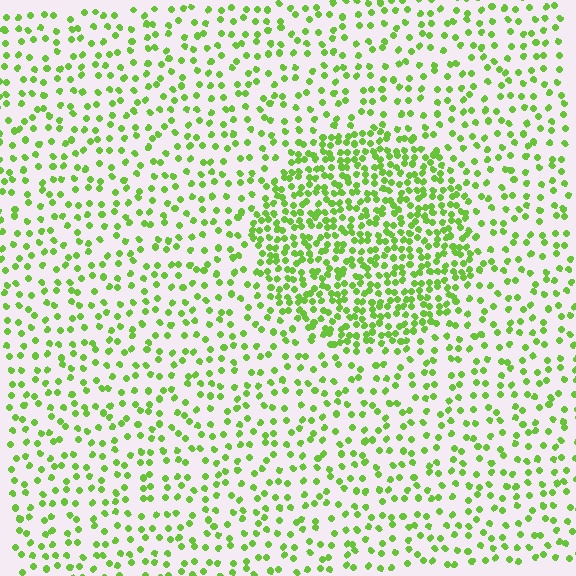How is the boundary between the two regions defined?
The boundary is defined by a change in element density (approximately 2.3x ratio). All elements are the same color, size, and shape.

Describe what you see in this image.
The image contains small lime elements arranged at two different densities. A circle-shaped region is visible where the elements are more densely packed than the surrounding area.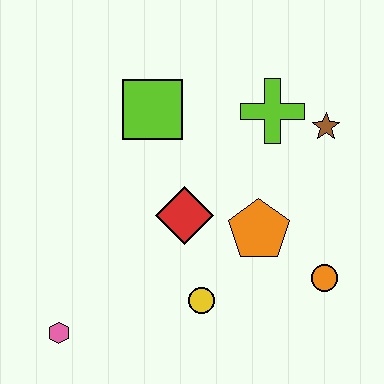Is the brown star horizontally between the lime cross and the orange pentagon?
No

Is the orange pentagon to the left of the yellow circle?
No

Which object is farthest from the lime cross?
The pink hexagon is farthest from the lime cross.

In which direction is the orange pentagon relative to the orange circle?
The orange pentagon is to the left of the orange circle.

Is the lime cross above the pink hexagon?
Yes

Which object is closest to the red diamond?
The orange pentagon is closest to the red diamond.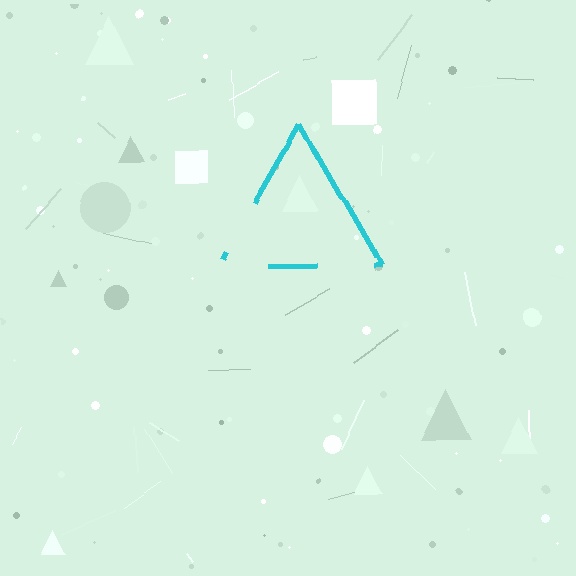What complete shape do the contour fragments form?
The contour fragments form a triangle.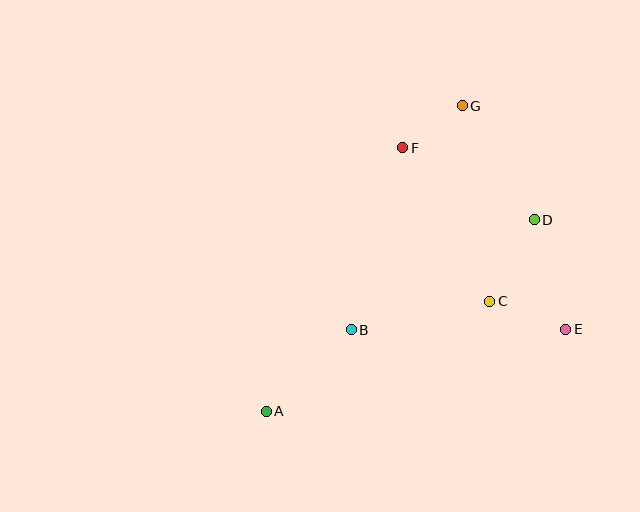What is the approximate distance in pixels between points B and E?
The distance between B and E is approximately 214 pixels.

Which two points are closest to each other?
Points F and G are closest to each other.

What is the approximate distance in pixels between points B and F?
The distance between B and F is approximately 189 pixels.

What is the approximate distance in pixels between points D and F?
The distance between D and F is approximately 150 pixels.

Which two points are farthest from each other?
Points A and G are farthest from each other.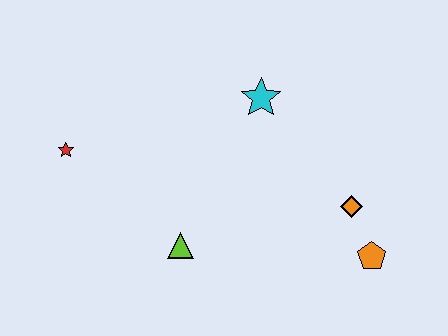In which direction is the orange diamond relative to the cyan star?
The orange diamond is below the cyan star.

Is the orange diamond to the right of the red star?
Yes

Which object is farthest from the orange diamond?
The red star is farthest from the orange diamond.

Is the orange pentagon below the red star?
Yes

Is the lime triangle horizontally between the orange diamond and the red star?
Yes